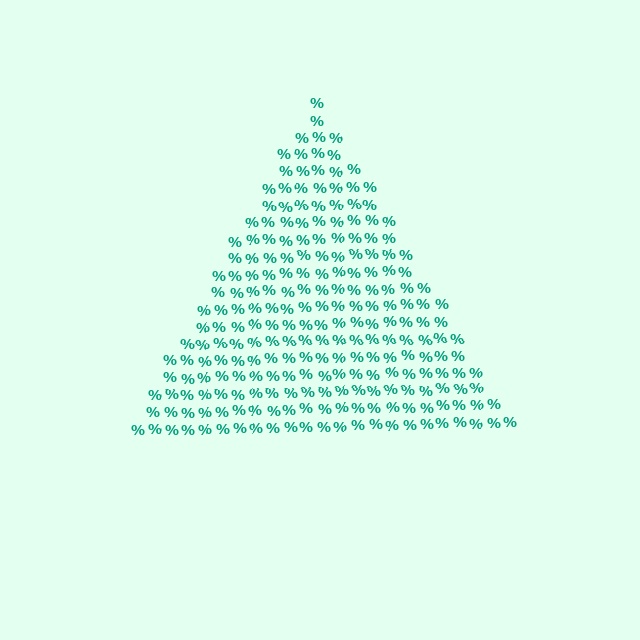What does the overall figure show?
The overall figure shows a triangle.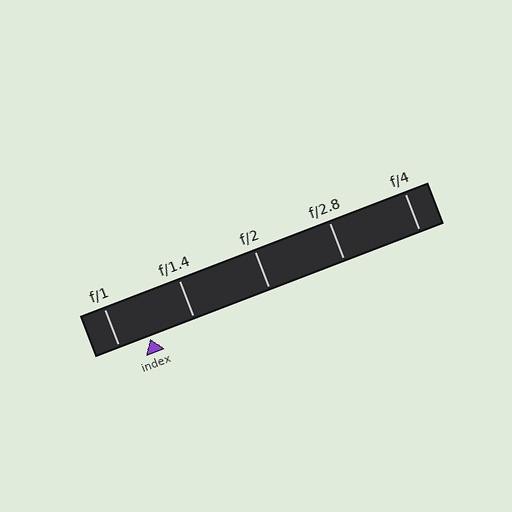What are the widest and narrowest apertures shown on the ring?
The widest aperture shown is f/1 and the narrowest is f/4.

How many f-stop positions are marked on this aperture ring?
There are 5 f-stop positions marked.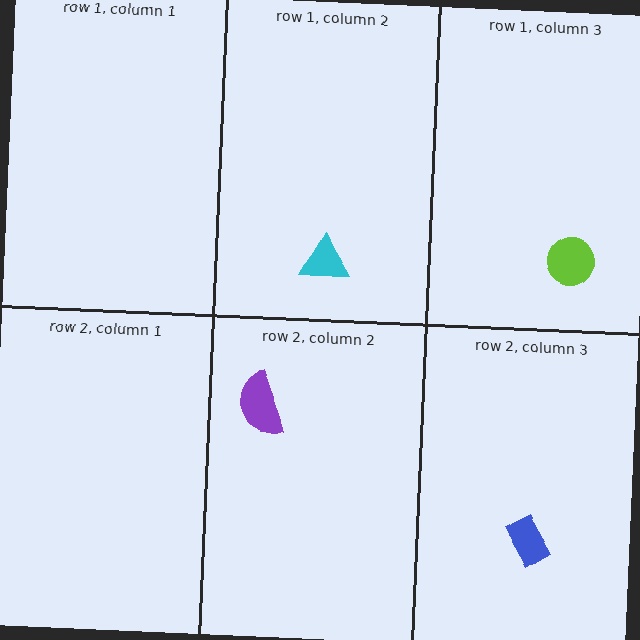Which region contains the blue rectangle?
The row 2, column 3 region.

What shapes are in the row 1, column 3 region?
The lime circle.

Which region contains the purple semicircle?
The row 2, column 2 region.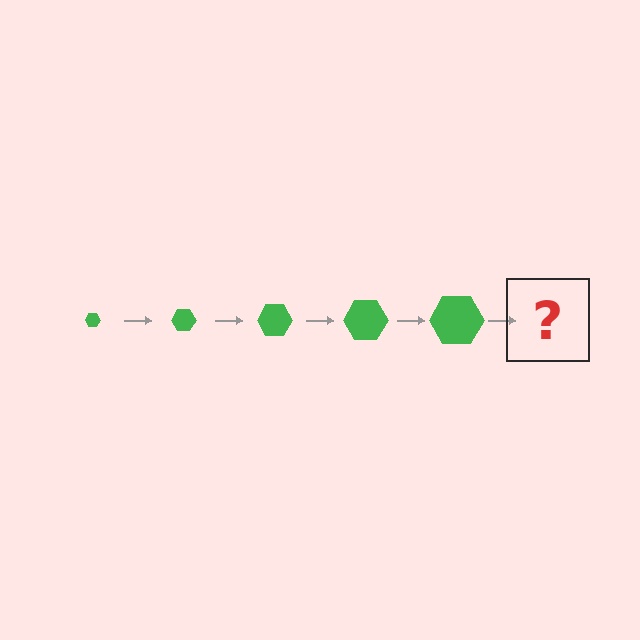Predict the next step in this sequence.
The next step is a green hexagon, larger than the previous one.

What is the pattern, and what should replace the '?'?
The pattern is that the hexagon gets progressively larger each step. The '?' should be a green hexagon, larger than the previous one.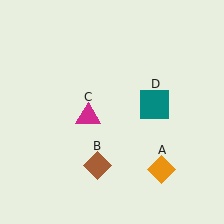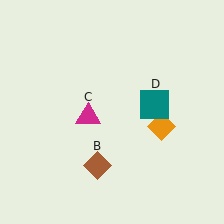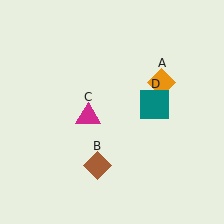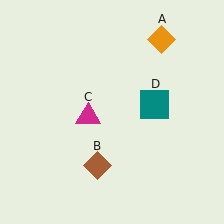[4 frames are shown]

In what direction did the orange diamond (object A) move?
The orange diamond (object A) moved up.